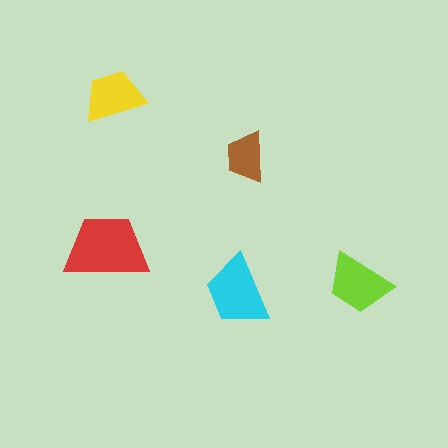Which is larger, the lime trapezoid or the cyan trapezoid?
The cyan one.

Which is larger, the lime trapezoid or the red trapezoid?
The red one.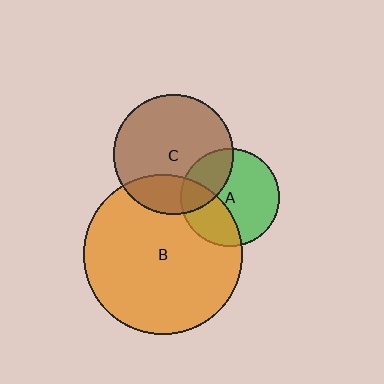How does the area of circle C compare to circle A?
Approximately 1.5 times.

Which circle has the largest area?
Circle B (orange).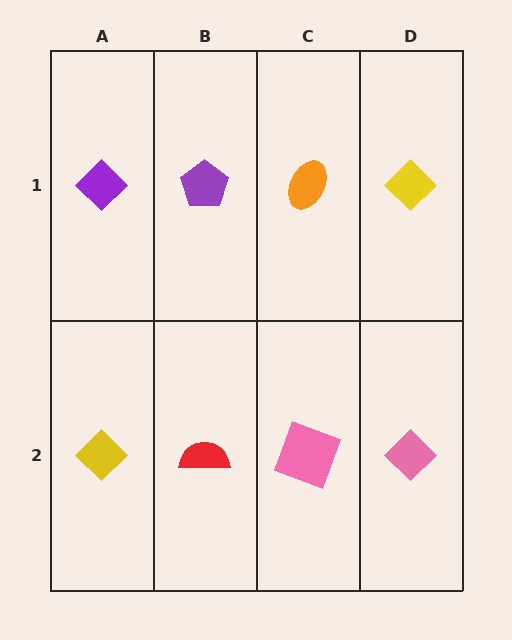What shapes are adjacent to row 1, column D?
A pink diamond (row 2, column D), an orange ellipse (row 1, column C).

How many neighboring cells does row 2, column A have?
2.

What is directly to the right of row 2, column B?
A pink square.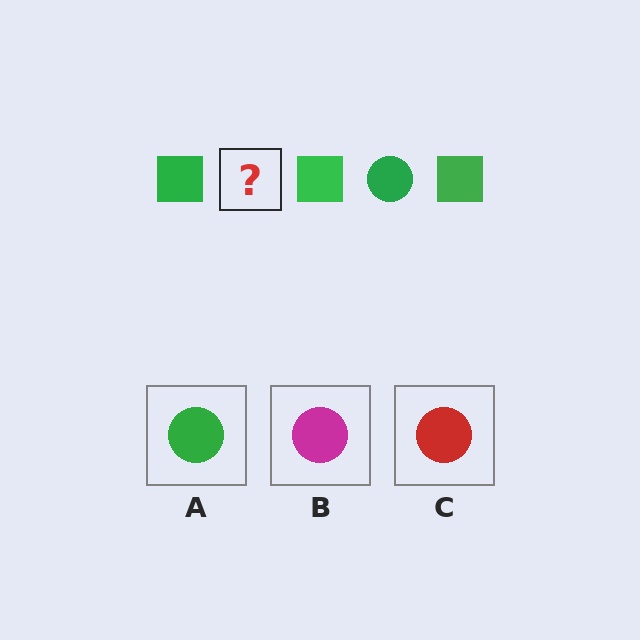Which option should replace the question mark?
Option A.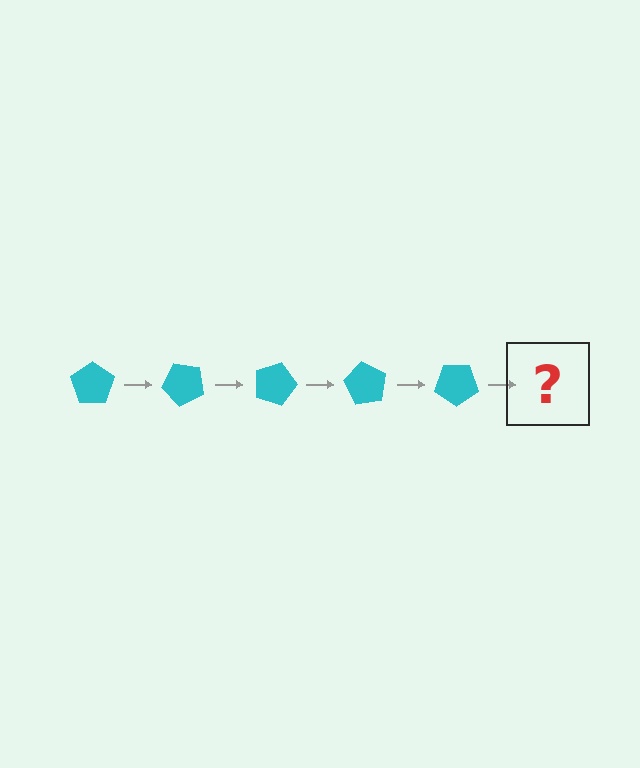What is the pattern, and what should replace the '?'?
The pattern is that the pentagon rotates 45 degrees each step. The '?' should be a cyan pentagon rotated 225 degrees.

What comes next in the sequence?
The next element should be a cyan pentagon rotated 225 degrees.